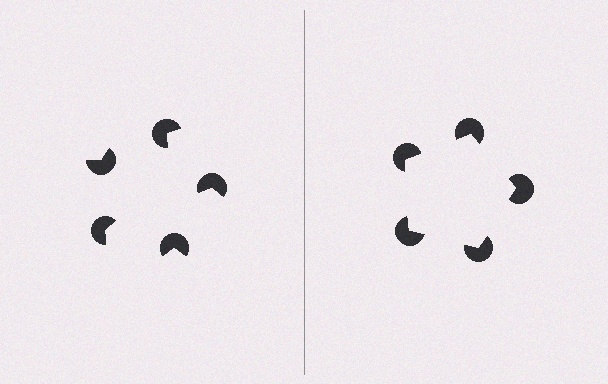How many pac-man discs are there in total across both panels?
10 — 5 on each side.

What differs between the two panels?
The pac-man discs are positioned identically on both sides; only the wedge orientations differ. On the right they align to a pentagon; on the left they are misaligned.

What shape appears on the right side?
An illusory pentagon.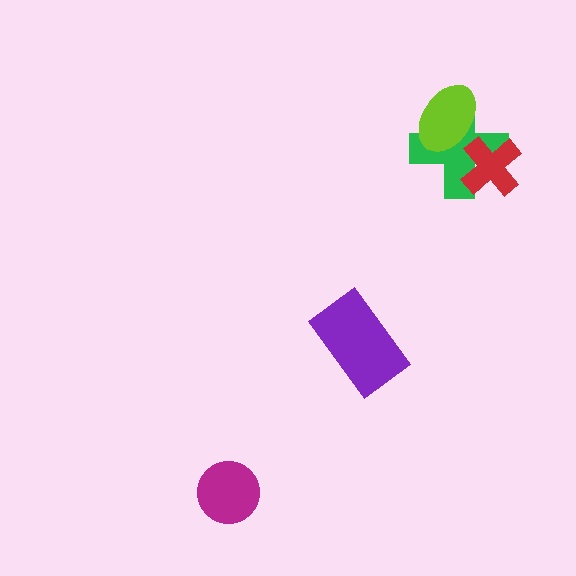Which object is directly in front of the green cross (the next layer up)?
The red cross is directly in front of the green cross.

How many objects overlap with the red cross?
1 object overlaps with the red cross.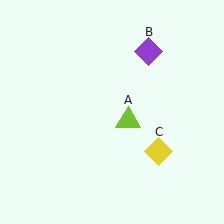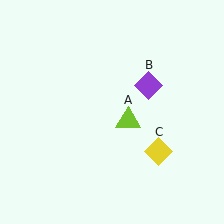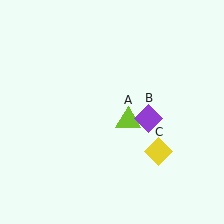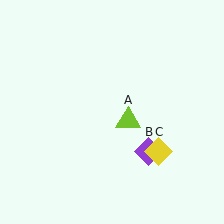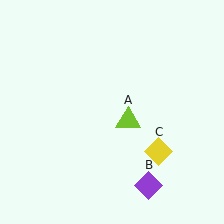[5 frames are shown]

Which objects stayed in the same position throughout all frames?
Lime triangle (object A) and yellow diamond (object C) remained stationary.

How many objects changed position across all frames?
1 object changed position: purple diamond (object B).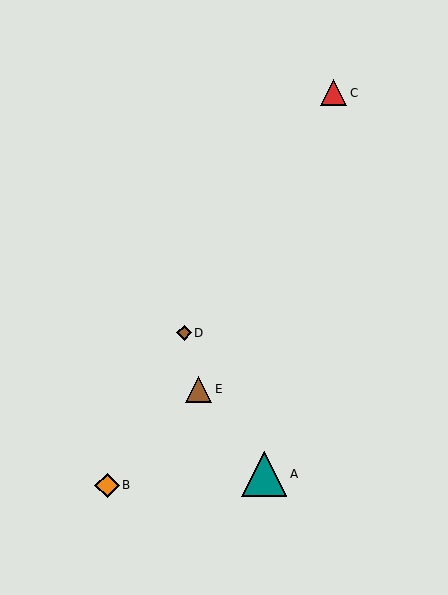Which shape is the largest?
The teal triangle (labeled A) is the largest.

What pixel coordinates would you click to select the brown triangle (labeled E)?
Click at (199, 389) to select the brown triangle E.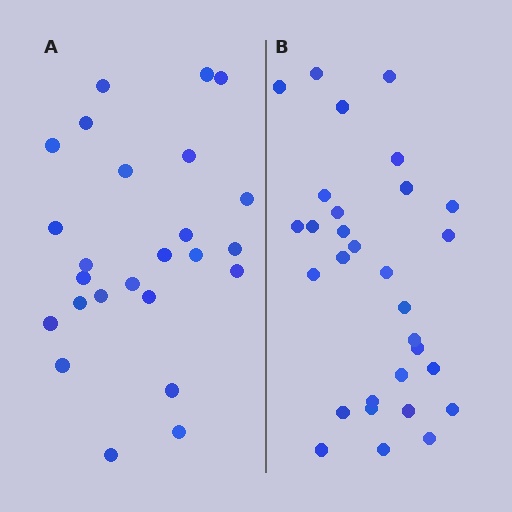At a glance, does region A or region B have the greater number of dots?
Region B (the right region) has more dots.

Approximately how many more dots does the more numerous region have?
Region B has about 5 more dots than region A.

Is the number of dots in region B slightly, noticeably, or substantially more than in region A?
Region B has only slightly more — the two regions are fairly close. The ratio is roughly 1.2 to 1.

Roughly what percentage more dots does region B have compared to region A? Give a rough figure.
About 20% more.